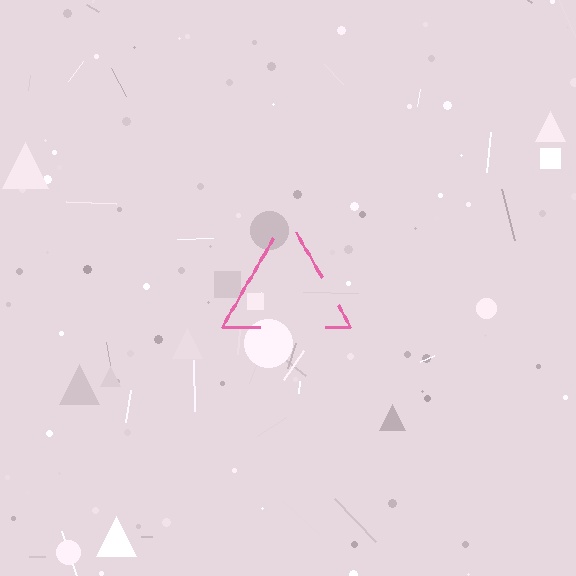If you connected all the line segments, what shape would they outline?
They would outline a triangle.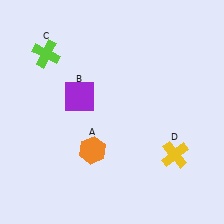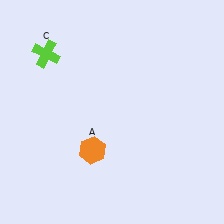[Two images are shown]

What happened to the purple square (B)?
The purple square (B) was removed in Image 2. It was in the top-left area of Image 1.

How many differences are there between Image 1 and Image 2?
There are 2 differences between the two images.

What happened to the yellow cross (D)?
The yellow cross (D) was removed in Image 2. It was in the bottom-right area of Image 1.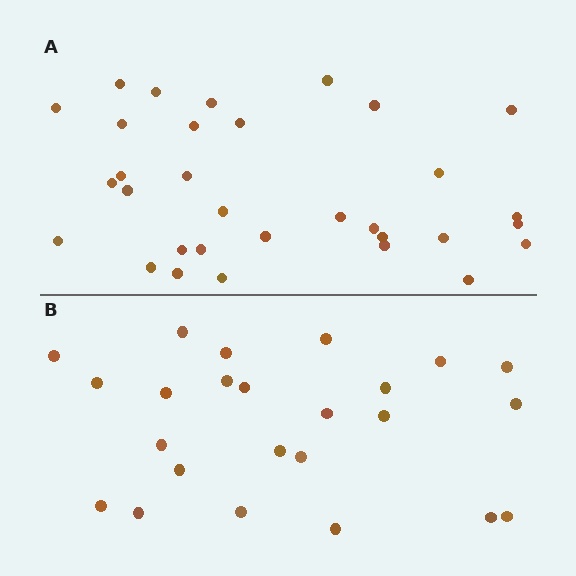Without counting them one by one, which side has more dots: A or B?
Region A (the top region) has more dots.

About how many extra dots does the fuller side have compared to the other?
Region A has roughly 8 or so more dots than region B.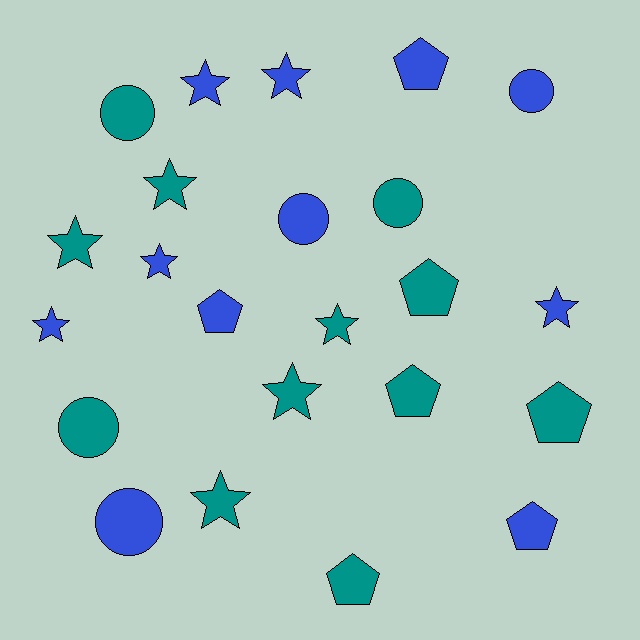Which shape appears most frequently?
Star, with 10 objects.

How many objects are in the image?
There are 23 objects.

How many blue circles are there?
There are 3 blue circles.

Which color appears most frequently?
Teal, with 12 objects.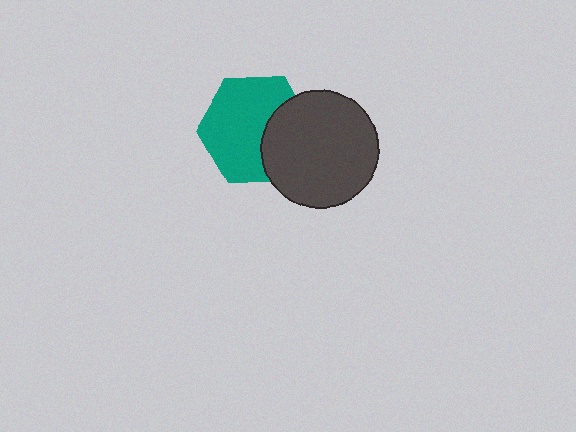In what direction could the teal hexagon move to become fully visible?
The teal hexagon could move left. That would shift it out from behind the dark gray circle entirely.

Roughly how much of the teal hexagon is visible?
Most of it is visible (roughly 68%).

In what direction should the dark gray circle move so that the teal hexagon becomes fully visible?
The dark gray circle should move right. That is the shortest direction to clear the overlap and leave the teal hexagon fully visible.